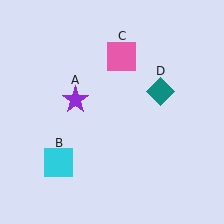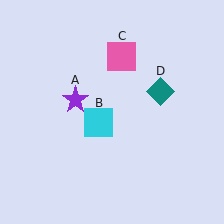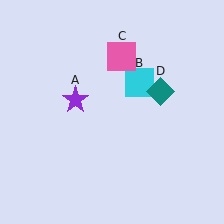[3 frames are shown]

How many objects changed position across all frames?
1 object changed position: cyan square (object B).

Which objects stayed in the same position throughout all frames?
Purple star (object A) and pink square (object C) and teal diamond (object D) remained stationary.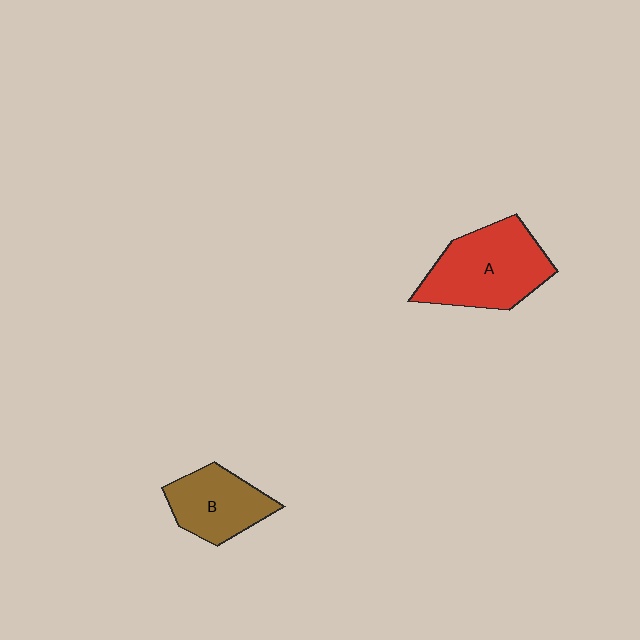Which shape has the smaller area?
Shape B (brown).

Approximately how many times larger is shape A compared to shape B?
Approximately 1.5 times.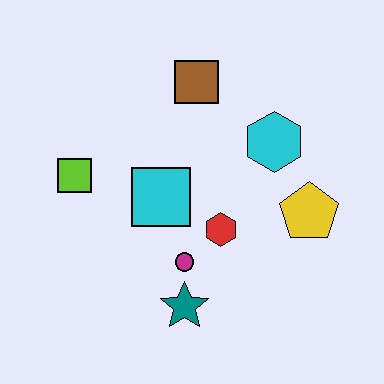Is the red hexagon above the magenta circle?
Yes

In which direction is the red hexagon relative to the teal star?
The red hexagon is above the teal star.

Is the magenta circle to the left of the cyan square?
No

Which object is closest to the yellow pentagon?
The cyan hexagon is closest to the yellow pentagon.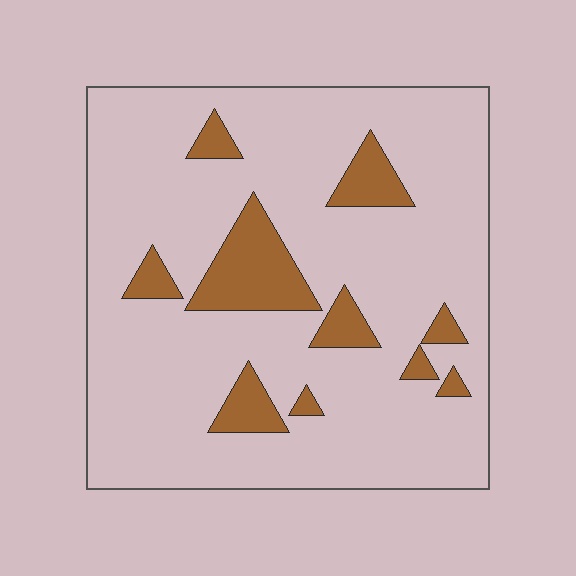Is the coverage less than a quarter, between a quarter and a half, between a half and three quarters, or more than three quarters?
Less than a quarter.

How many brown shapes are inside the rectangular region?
10.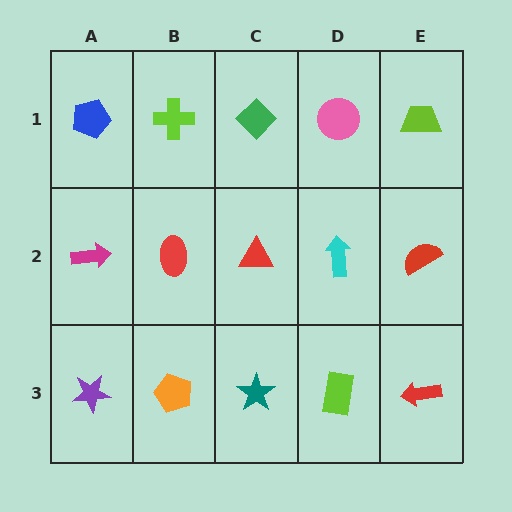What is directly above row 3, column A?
A magenta arrow.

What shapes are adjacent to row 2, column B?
A lime cross (row 1, column B), an orange pentagon (row 3, column B), a magenta arrow (row 2, column A), a red triangle (row 2, column C).